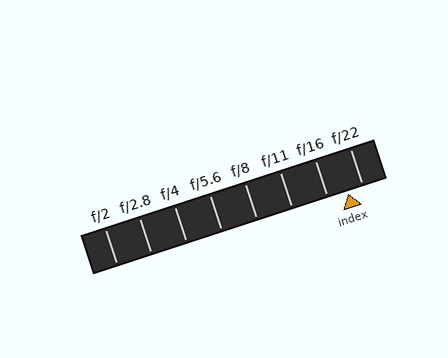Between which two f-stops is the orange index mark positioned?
The index mark is between f/16 and f/22.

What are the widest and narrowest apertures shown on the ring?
The widest aperture shown is f/2 and the narrowest is f/22.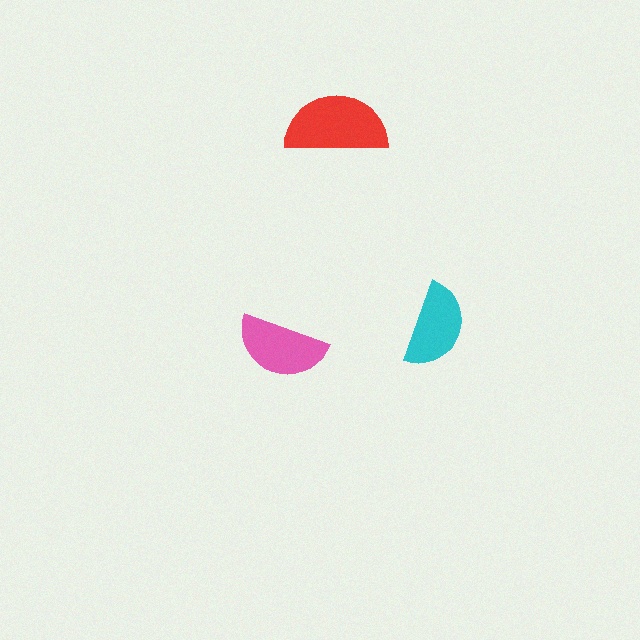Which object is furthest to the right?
The cyan semicircle is rightmost.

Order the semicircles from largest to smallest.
the red one, the pink one, the cyan one.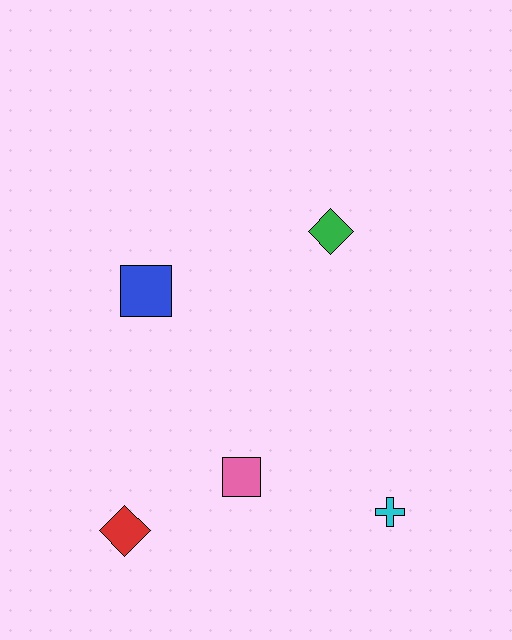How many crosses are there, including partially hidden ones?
There is 1 cross.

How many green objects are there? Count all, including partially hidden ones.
There is 1 green object.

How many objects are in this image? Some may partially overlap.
There are 5 objects.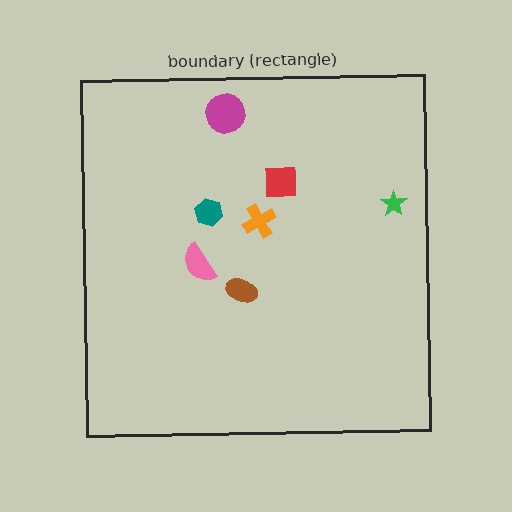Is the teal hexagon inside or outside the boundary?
Inside.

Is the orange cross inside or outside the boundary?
Inside.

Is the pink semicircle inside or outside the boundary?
Inside.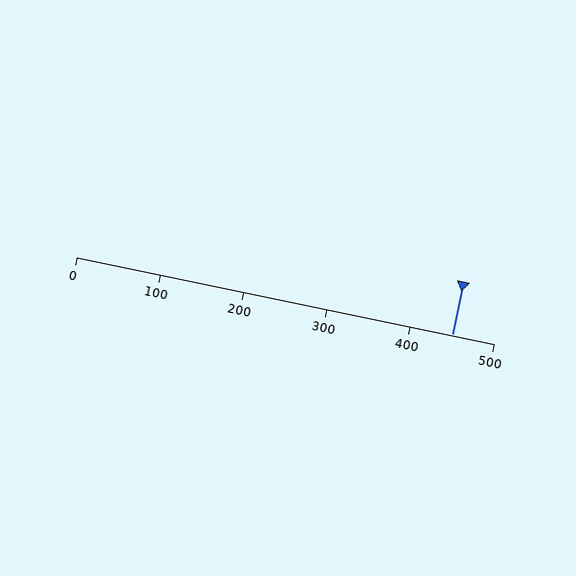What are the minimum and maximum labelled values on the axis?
The axis runs from 0 to 500.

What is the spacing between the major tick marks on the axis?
The major ticks are spaced 100 apart.